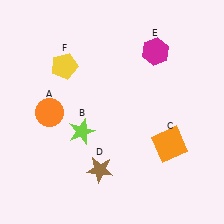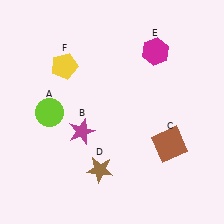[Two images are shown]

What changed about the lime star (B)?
In Image 1, B is lime. In Image 2, it changed to magenta.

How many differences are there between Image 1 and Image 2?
There are 3 differences between the two images.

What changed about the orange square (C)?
In Image 1, C is orange. In Image 2, it changed to brown.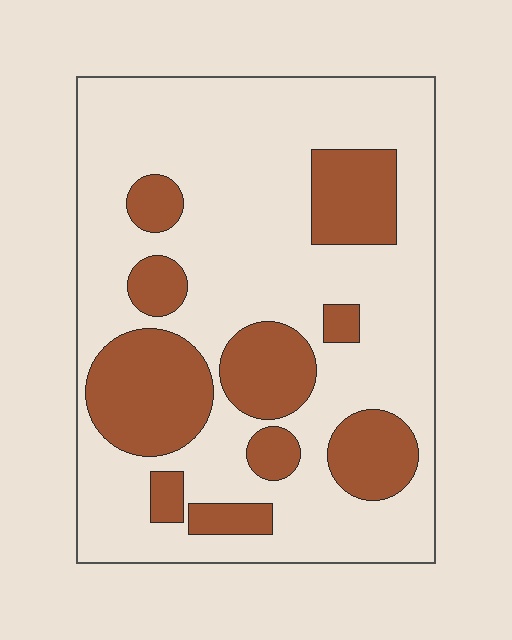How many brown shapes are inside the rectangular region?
10.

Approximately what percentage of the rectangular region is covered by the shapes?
Approximately 30%.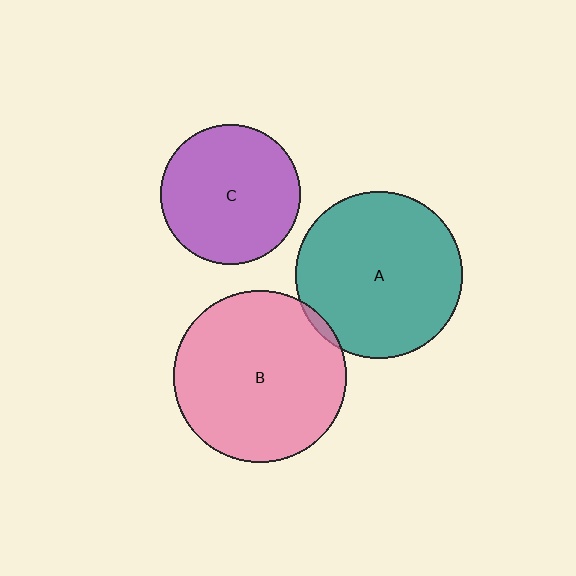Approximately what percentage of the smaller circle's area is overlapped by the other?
Approximately 5%.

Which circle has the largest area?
Circle B (pink).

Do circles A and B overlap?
Yes.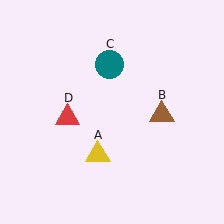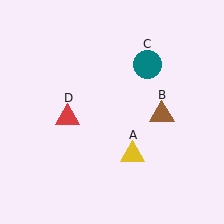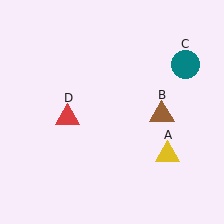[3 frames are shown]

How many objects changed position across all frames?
2 objects changed position: yellow triangle (object A), teal circle (object C).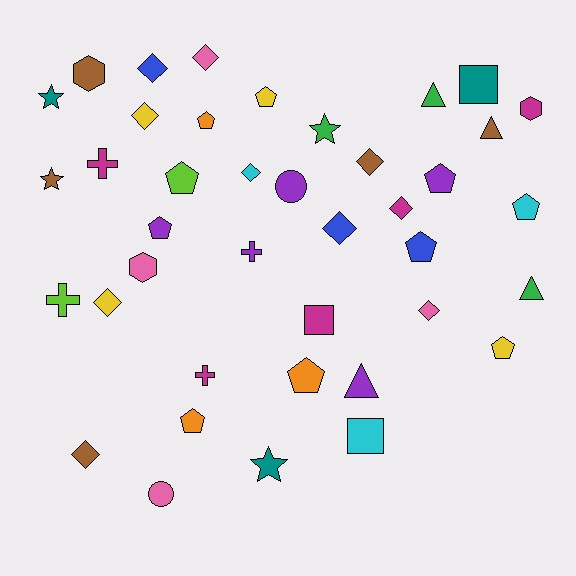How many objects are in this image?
There are 40 objects.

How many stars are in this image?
There are 4 stars.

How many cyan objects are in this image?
There are 3 cyan objects.